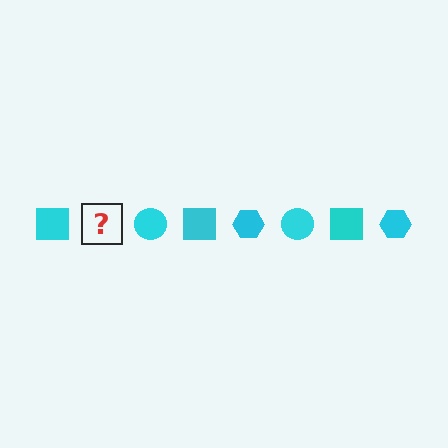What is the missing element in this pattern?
The missing element is a cyan hexagon.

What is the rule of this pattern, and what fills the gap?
The rule is that the pattern cycles through square, hexagon, circle shapes in cyan. The gap should be filled with a cyan hexagon.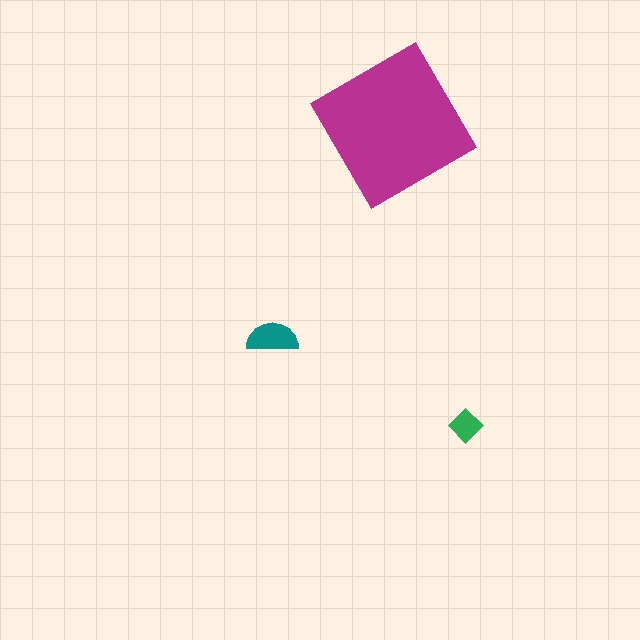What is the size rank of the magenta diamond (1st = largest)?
1st.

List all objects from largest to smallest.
The magenta diamond, the teal semicircle, the green diamond.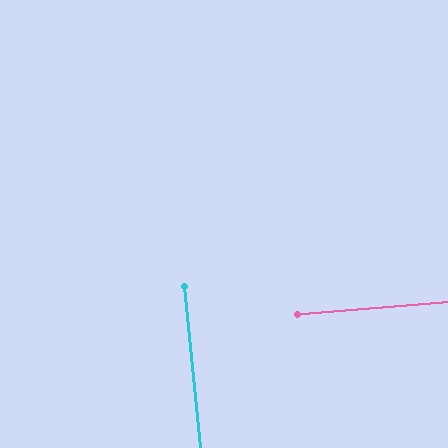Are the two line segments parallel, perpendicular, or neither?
Perpendicular — they meet at approximately 89°.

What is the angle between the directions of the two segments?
Approximately 89 degrees.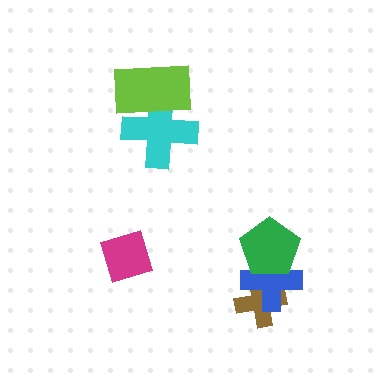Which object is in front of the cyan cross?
The lime rectangle is in front of the cyan cross.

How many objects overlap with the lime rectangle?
1 object overlaps with the lime rectangle.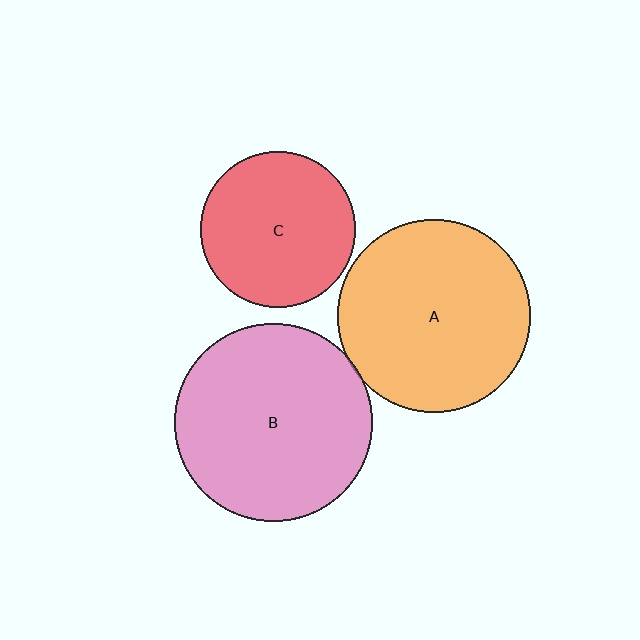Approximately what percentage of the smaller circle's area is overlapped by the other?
Approximately 5%.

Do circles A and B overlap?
Yes.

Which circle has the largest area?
Circle B (pink).